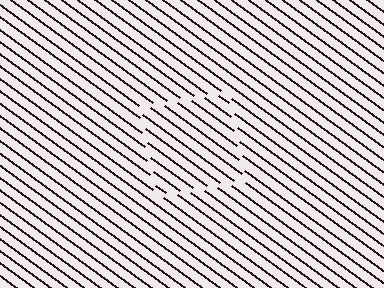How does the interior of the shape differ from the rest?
The interior of the shape contains the same grating, shifted by half a period — the contour is defined by the phase discontinuity where line-ends from the inner and outer gratings abut.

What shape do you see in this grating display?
An illusory square. The interior of the shape contains the same grating, shifted by half a period — the contour is defined by the phase discontinuity where line-ends from the inner and outer gratings abut.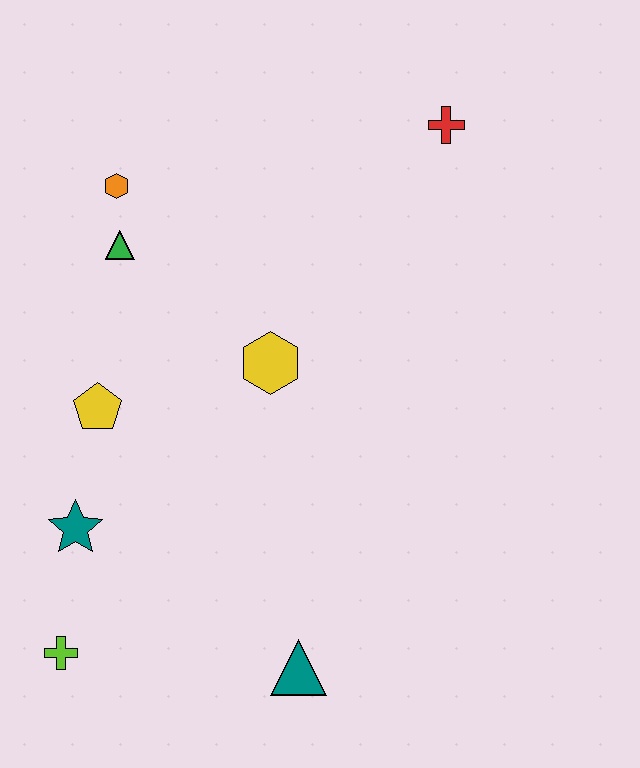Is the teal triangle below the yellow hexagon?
Yes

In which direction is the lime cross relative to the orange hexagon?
The lime cross is below the orange hexagon.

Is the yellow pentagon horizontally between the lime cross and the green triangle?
Yes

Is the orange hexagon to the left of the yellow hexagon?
Yes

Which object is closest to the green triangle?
The orange hexagon is closest to the green triangle.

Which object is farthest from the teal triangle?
The red cross is farthest from the teal triangle.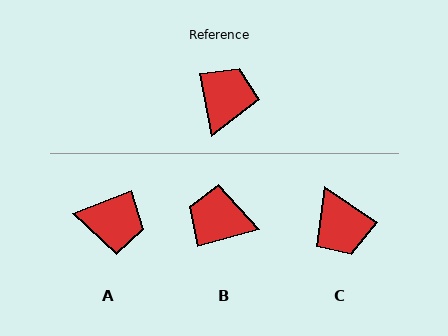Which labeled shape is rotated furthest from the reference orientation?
C, about 135 degrees away.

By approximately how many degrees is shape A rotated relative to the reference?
Approximately 80 degrees clockwise.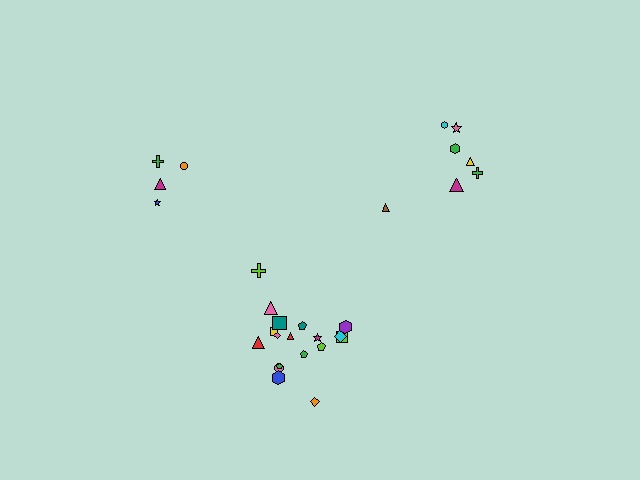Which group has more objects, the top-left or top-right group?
The top-right group.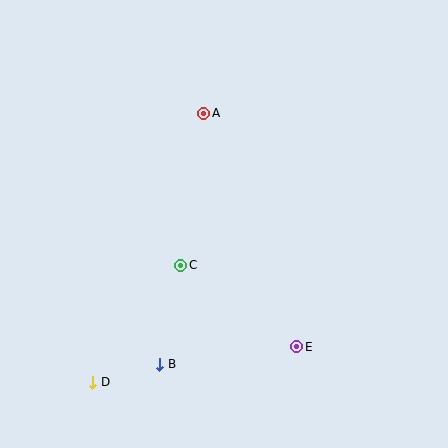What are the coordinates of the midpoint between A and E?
The midpoint between A and E is at (250, 230).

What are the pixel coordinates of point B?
Point B is at (160, 364).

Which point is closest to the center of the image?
Point C at (181, 265) is closest to the center.